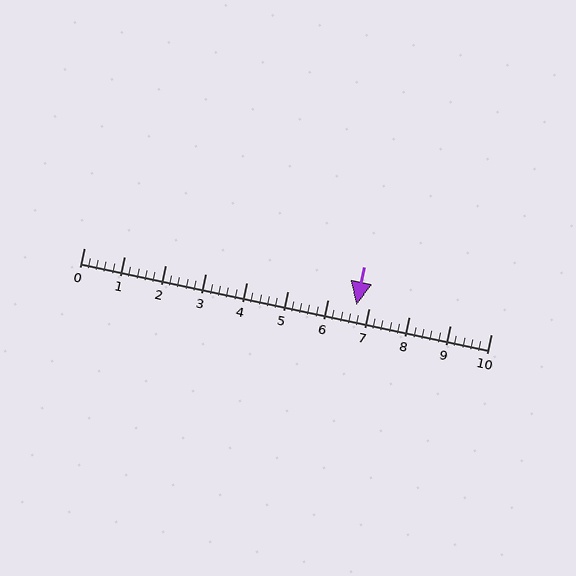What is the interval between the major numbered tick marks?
The major tick marks are spaced 1 units apart.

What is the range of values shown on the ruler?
The ruler shows values from 0 to 10.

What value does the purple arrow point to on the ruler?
The purple arrow points to approximately 6.7.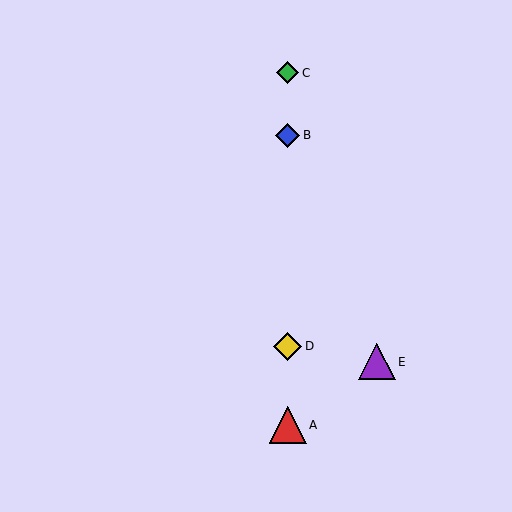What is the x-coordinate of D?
Object D is at x≈288.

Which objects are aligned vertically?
Objects A, B, C, D are aligned vertically.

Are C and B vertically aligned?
Yes, both are at x≈288.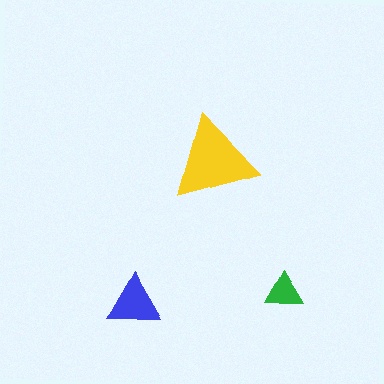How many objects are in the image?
There are 3 objects in the image.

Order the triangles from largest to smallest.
the yellow one, the blue one, the green one.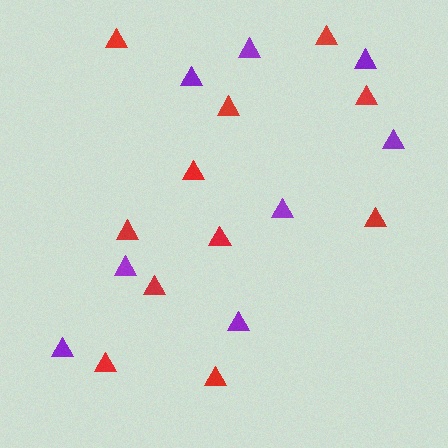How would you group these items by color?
There are 2 groups: one group of red triangles (11) and one group of purple triangles (8).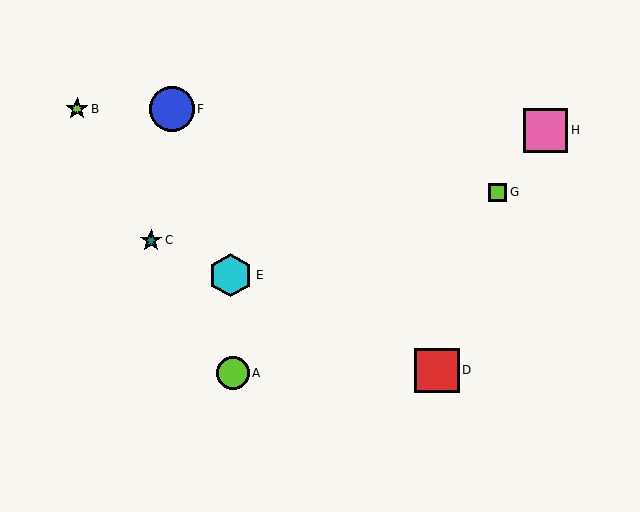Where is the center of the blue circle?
The center of the blue circle is at (172, 109).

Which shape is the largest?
The blue circle (labeled F) is the largest.